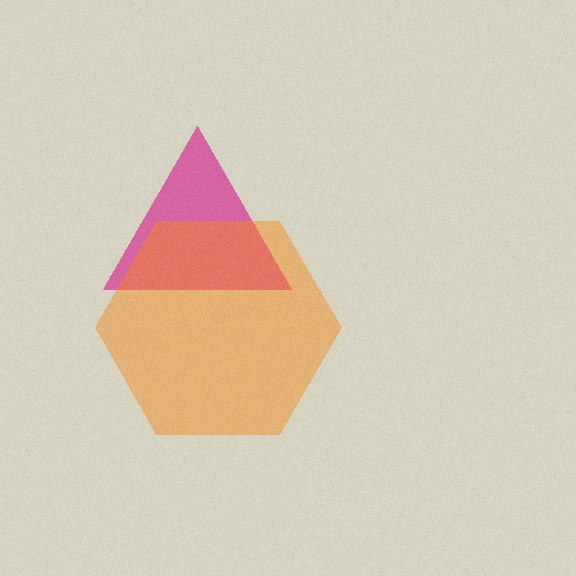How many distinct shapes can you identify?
There are 2 distinct shapes: a magenta triangle, an orange hexagon.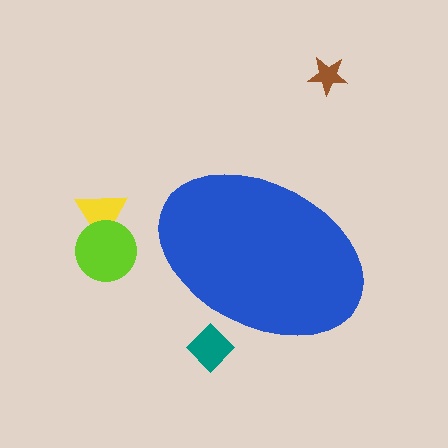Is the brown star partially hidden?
No, the brown star is fully visible.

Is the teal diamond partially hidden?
Yes, the teal diamond is partially hidden behind the blue ellipse.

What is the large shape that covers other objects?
A blue ellipse.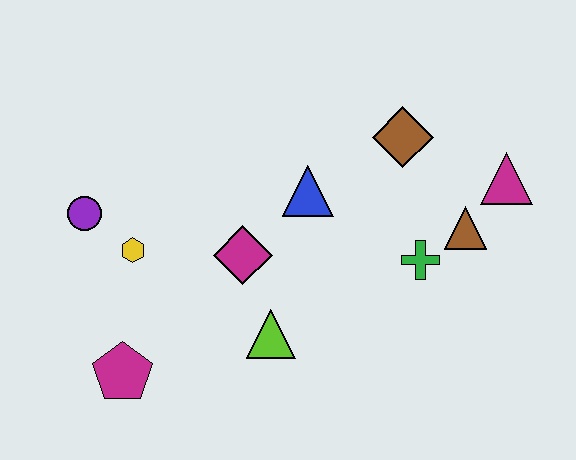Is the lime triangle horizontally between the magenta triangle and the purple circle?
Yes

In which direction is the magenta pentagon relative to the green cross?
The magenta pentagon is to the left of the green cross.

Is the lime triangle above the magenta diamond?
No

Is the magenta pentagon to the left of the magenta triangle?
Yes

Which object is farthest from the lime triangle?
The magenta triangle is farthest from the lime triangle.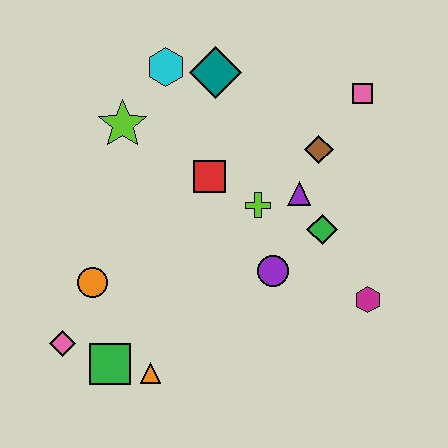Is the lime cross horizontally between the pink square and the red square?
Yes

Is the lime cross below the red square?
Yes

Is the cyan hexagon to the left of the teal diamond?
Yes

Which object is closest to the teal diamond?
The cyan hexagon is closest to the teal diamond.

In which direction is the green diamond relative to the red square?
The green diamond is to the right of the red square.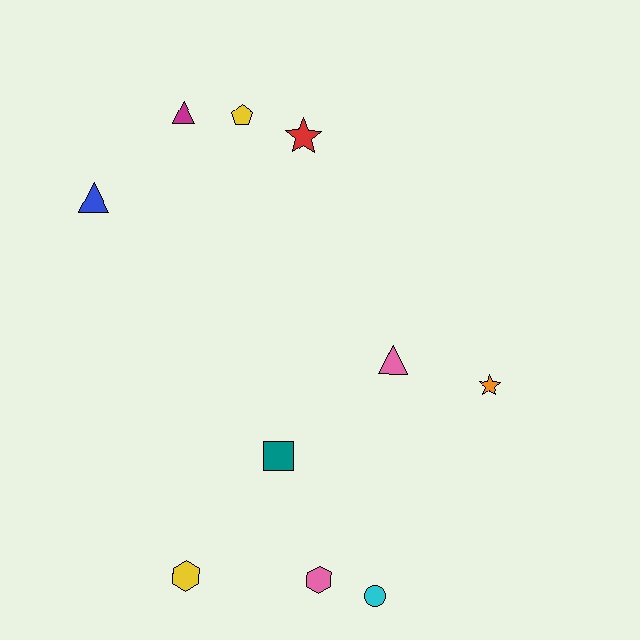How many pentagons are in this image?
There is 1 pentagon.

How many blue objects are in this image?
There is 1 blue object.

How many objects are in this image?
There are 10 objects.